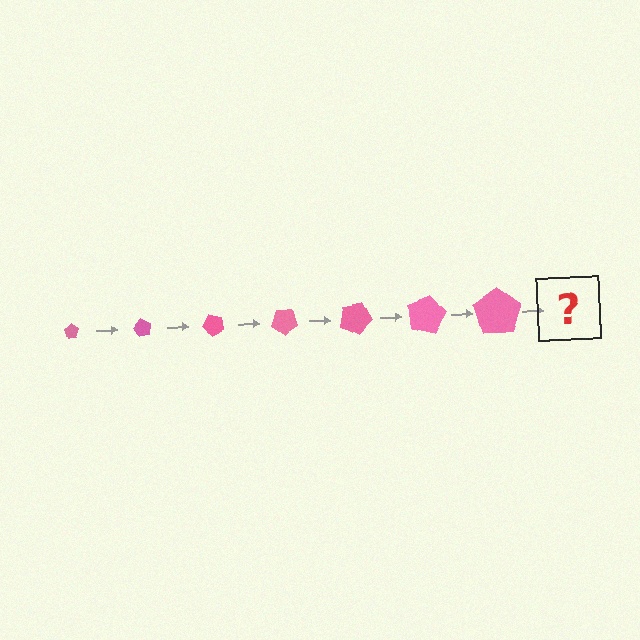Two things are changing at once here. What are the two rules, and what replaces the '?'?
The two rules are that the pentagon grows larger each step and it rotates 60 degrees each step. The '?' should be a pentagon, larger than the previous one and rotated 420 degrees from the start.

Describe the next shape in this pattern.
It should be a pentagon, larger than the previous one and rotated 420 degrees from the start.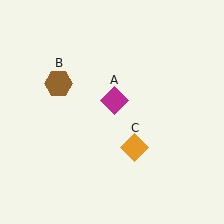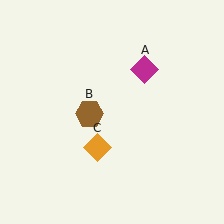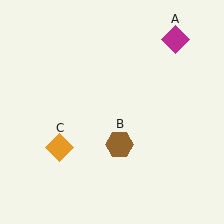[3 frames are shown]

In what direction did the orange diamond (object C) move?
The orange diamond (object C) moved left.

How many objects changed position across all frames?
3 objects changed position: magenta diamond (object A), brown hexagon (object B), orange diamond (object C).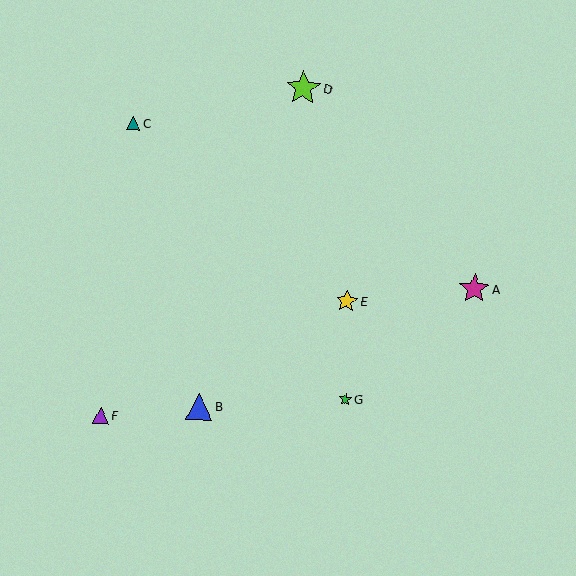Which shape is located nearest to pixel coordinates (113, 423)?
The purple triangle (labeled F) at (101, 416) is nearest to that location.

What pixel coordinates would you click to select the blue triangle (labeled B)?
Click at (199, 407) to select the blue triangle B.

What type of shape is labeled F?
Shape F is a purple triangle.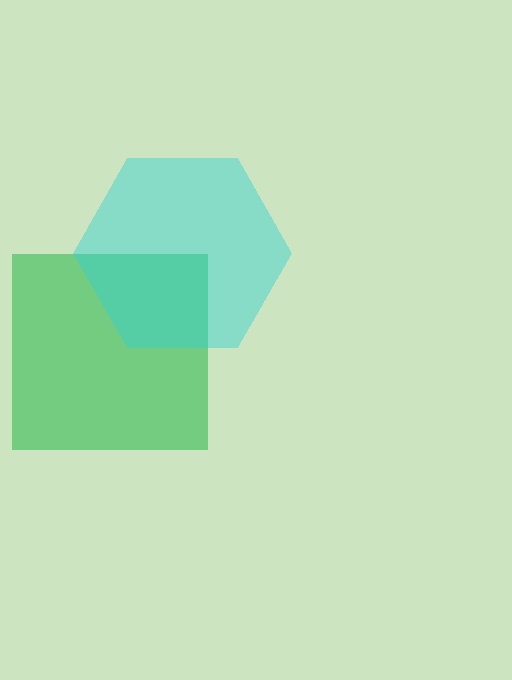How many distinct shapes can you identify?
There are 2 distinct shapes: a green square, a cyan hexagon.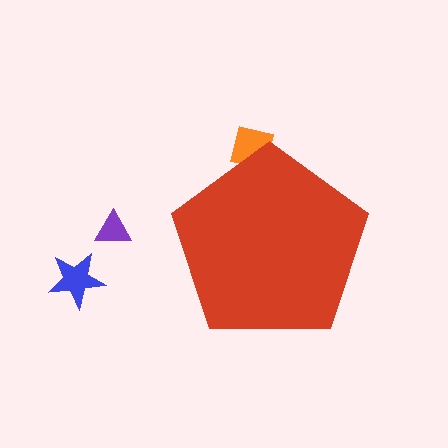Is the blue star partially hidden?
No, the blue star is fully visible.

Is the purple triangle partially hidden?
No, the purple triangle is fully visible.